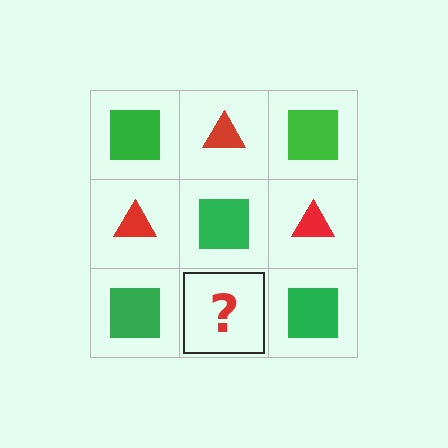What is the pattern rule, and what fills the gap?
The rule is that it alternates green square and red triangle in a checkerboard pattern. The gap should be filled with a red triangle.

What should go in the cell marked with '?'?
The missing cell should contain a red triangle.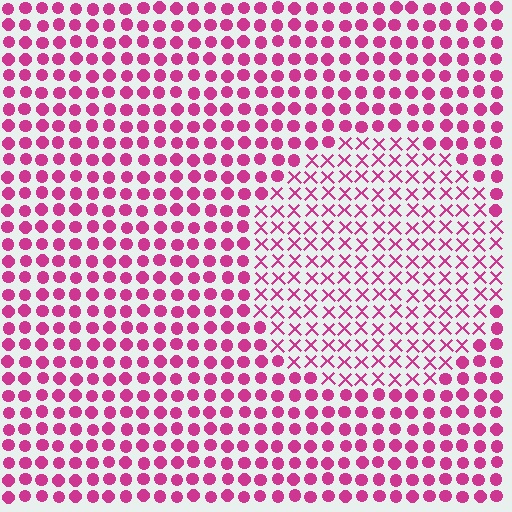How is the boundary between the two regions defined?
The boundary is defined by a change in element shape: X marks inside vs. circles outside. All elements share the same color and spacing.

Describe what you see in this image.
The image is filled with small magenta elements arranged in a uniform grid. A circle-shaped region contains X marks, while the surrounding area contains circles. The boundary is defined purely by the change in element shape.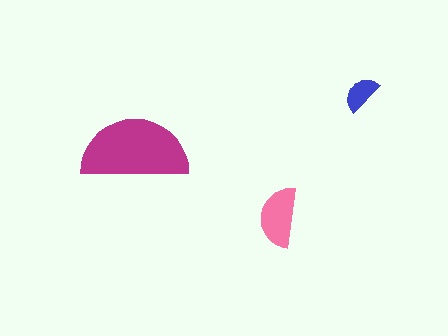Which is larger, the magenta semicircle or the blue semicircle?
The magenta one.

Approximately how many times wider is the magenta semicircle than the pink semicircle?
About 2 times wider.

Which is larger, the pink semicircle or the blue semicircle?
The pink one.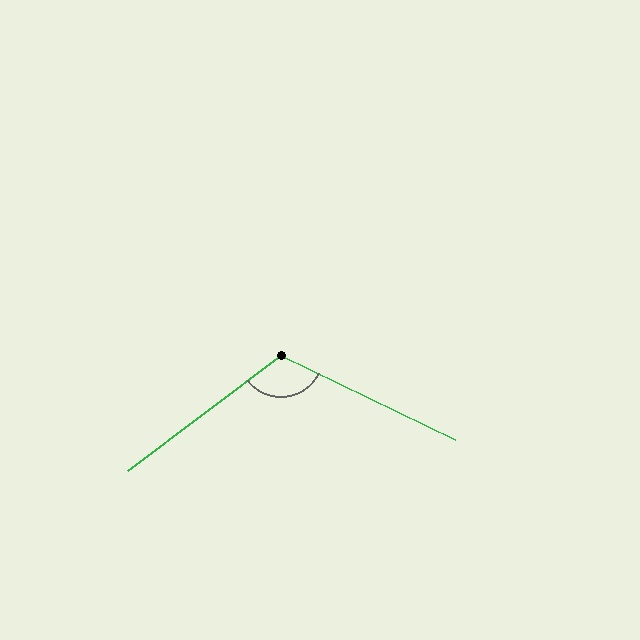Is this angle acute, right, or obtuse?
It is obtuse.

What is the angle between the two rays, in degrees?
Approximately 117 degrees.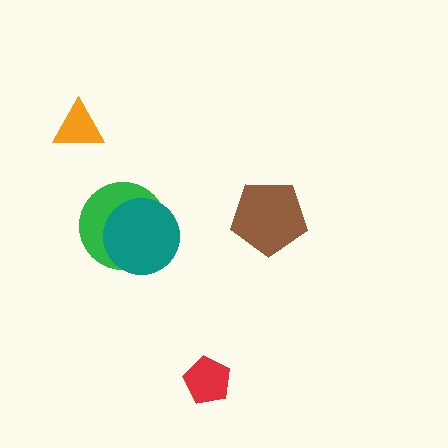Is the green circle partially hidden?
Yes, it is partially covered by another shape.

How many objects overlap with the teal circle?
1 object overlaps with the teal circle.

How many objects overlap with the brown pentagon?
0 objects overlap with the brown pentagon.